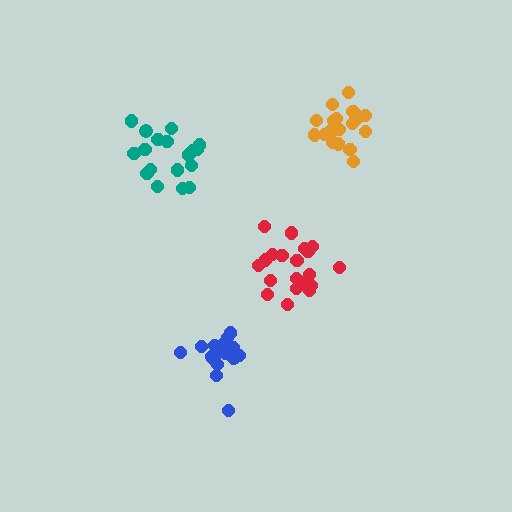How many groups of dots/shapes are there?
There are 4 groups.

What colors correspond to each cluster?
The clusters are colored: red, teal, orange, blue.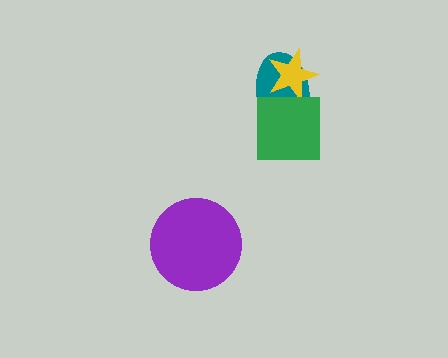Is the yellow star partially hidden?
No, no other shape covers it.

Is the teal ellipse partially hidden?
Yes, it is partially covered by another shape.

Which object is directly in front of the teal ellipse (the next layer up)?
The yellow star is directly in front of the teal ellipse.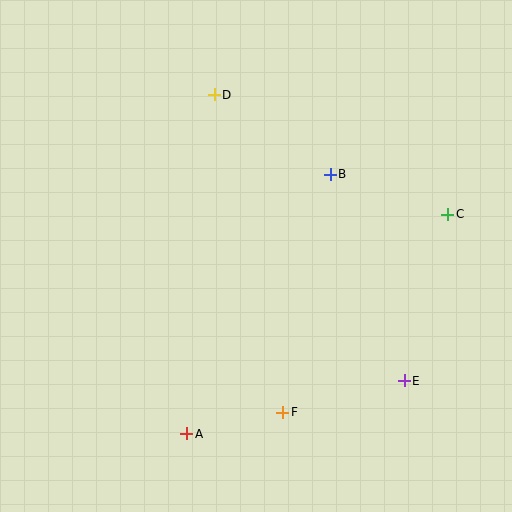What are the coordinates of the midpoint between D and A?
The midpoint between D and A is at (201, 264).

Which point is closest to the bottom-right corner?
Point E is closest to the bottom-right corner.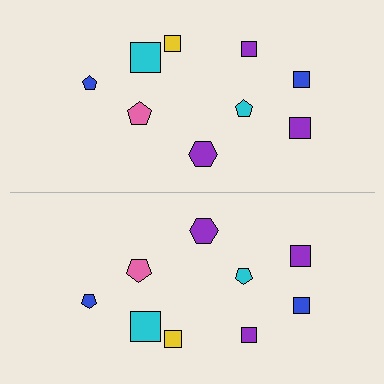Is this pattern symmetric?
Yes, this pattern has bilateral (reflection) symmetry.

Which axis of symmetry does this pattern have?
The pattern has a horizontal axis of symmetry running through the center of the image.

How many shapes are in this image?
There are 18 shapes in this image.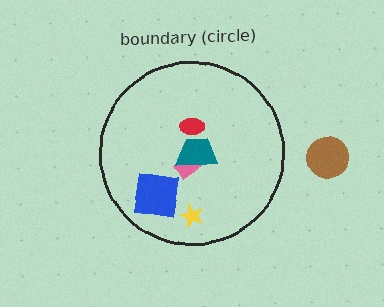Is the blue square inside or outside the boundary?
Inside.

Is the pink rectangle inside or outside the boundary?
Inside.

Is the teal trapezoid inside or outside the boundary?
Inside.